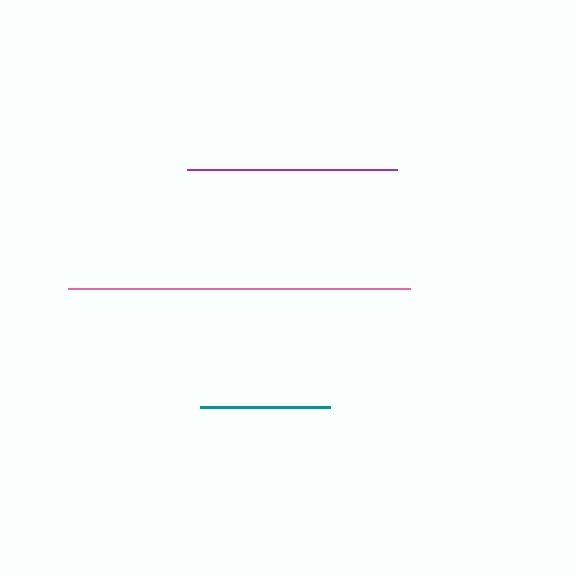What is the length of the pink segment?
The pink segment is approximately 342 pixels long.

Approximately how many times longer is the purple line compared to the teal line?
The purple line is approximately 1.6 times the length of the teal line.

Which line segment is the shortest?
The teal line is the shortest at approximately 130 pixels.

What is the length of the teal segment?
The teal segment is approximately 130 pixels long.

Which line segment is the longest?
The pink line is the longest at approximately 342 pixels.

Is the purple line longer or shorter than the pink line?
The pink line is longer than the purple line.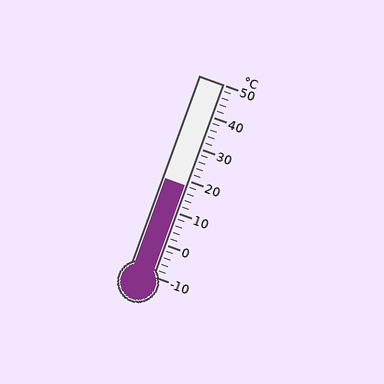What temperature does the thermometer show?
The thermometer shows approximately 18°C.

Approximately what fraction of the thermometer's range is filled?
The thermometer is filled to approximately 45% of its range.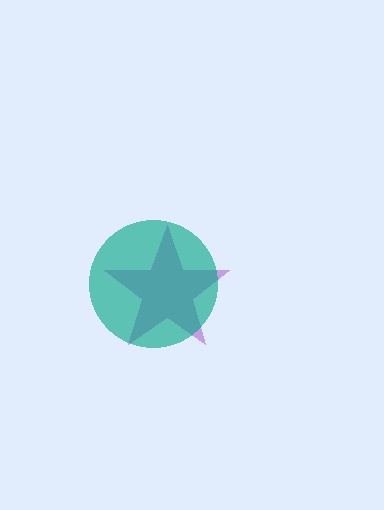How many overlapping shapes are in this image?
There are 2 overlapping shapes in the image.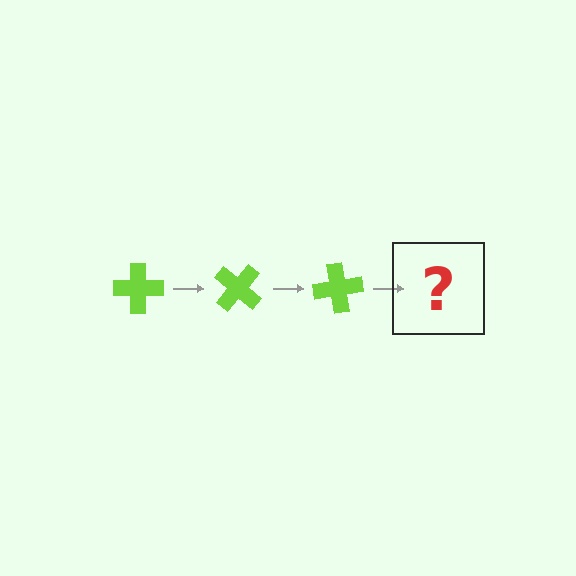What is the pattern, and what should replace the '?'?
The pattern is that the cross rotates 40 degrees each step. The '?' should be a lime cross rotated 120 degrees.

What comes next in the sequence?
The next element should be a lime cross rotated 120 degrees.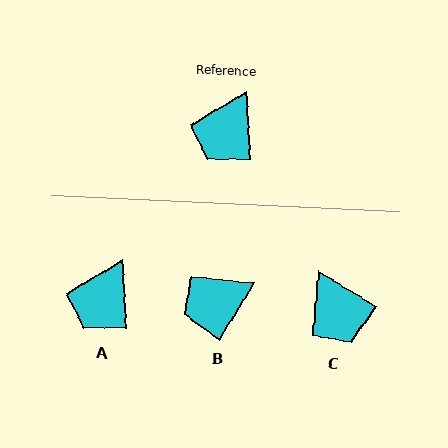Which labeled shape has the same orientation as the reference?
A.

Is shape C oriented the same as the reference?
No, it is off by about 54 degrees.